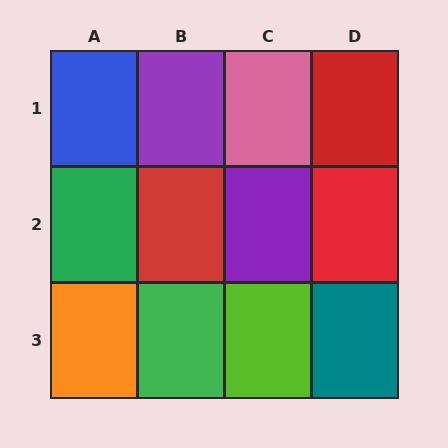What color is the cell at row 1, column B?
Purple.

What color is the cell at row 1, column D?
Red.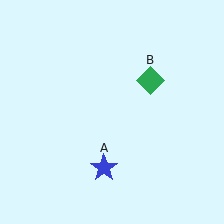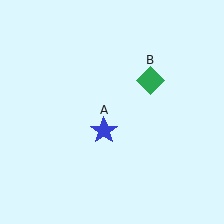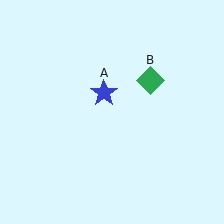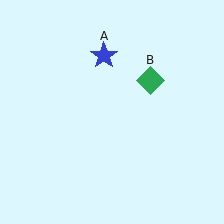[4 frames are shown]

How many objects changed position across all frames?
1 object changed position: blue star (object A).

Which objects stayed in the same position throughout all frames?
Green diamond (object B) remained stationary.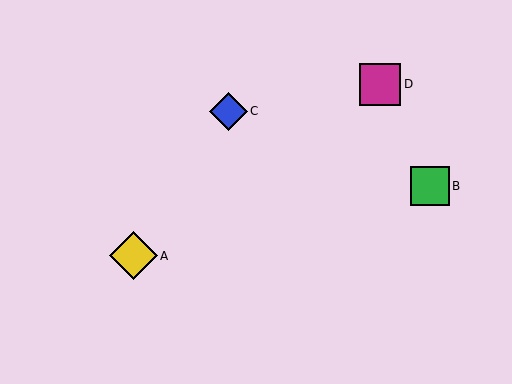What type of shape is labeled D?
Shape D is a magenta square.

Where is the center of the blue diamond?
The center of the blue diamond is at (229, 111).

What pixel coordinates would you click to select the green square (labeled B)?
Click at (430, 186) to select the green square B.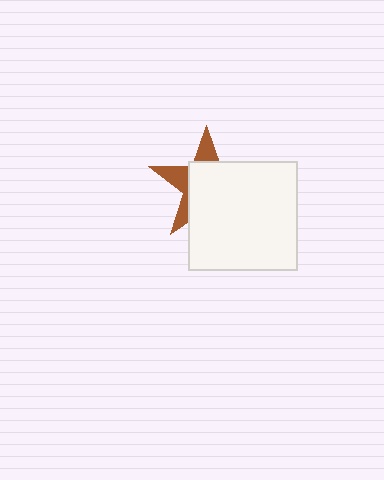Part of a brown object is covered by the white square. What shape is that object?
It is a star.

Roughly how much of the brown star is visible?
A small part of it is visible (roughly 33%).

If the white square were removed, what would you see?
You would see the complete brown star.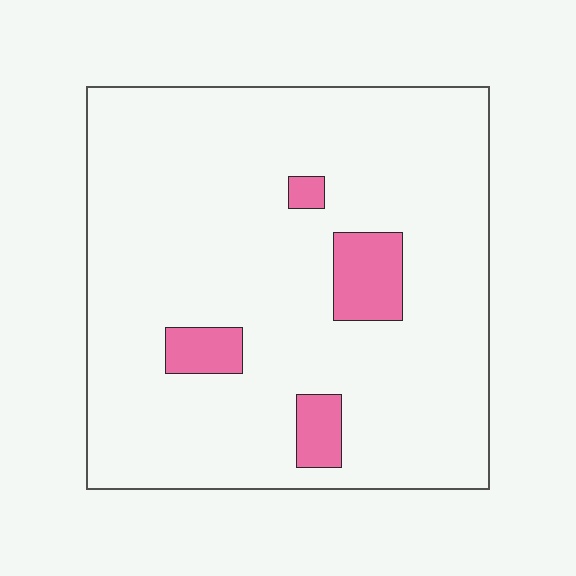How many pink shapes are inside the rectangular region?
4.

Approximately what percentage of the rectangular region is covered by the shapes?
Approximately 10%.